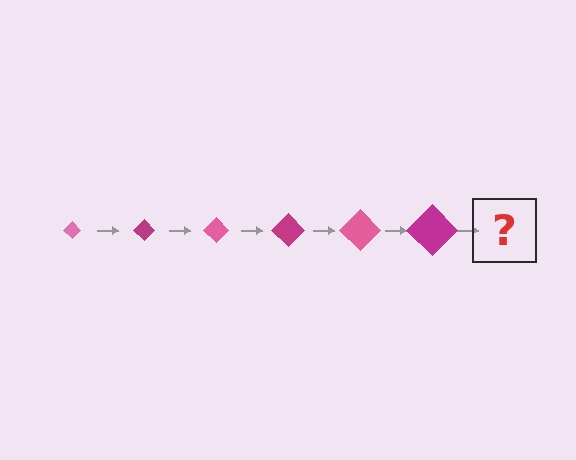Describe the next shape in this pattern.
It should be a pink diamond, larger than the previous one.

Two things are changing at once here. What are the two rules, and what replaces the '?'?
The two rules are that the diamond grows larger each step and the color cycles through pink and magenta. The '?' should be a pink diamond, larger than the previous one.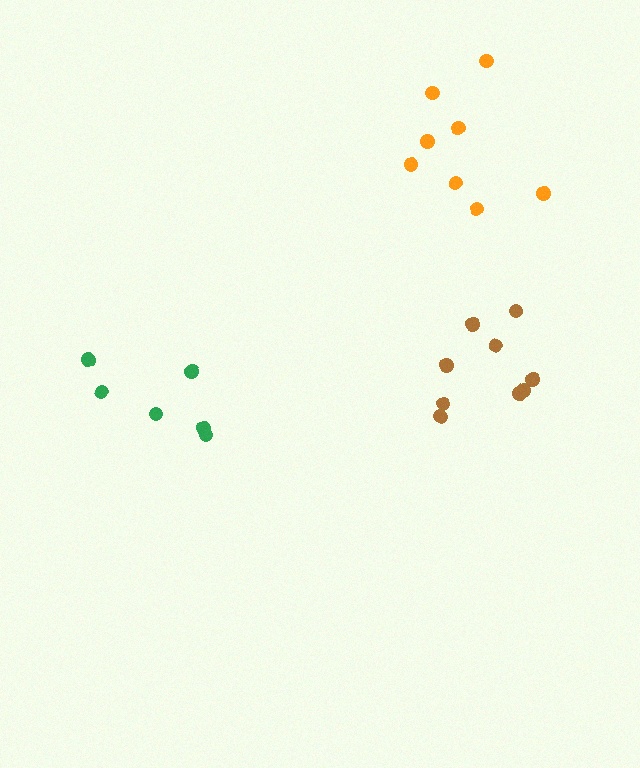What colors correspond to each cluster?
The clusters are colored: brown, orange, green.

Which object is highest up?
The orange cluster is topmost.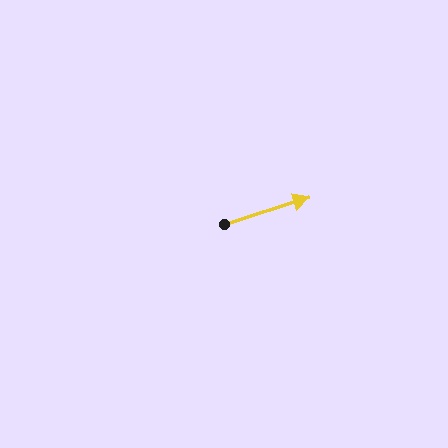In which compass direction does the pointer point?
East.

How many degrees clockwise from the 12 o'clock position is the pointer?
Approximately 72 degrees.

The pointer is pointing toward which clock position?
Roughly 2 o'clock.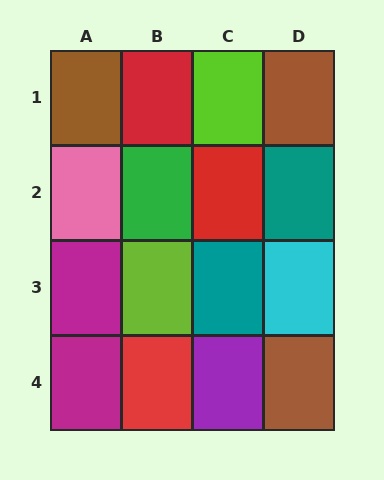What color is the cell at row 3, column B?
Lime.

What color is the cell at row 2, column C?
Red.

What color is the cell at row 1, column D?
Brown.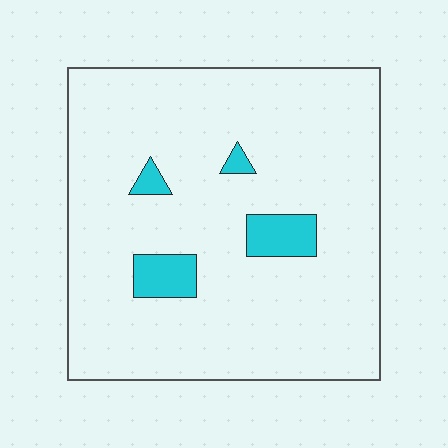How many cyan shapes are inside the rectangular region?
4.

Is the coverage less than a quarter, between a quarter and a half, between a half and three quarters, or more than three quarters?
Less than a quarter.